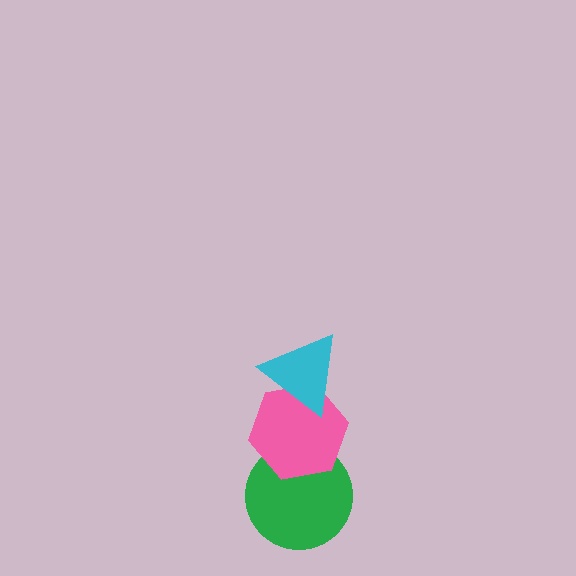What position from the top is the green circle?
The green circle is 3rd from the top.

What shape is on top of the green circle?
The pink hexagon is on top of the green circle.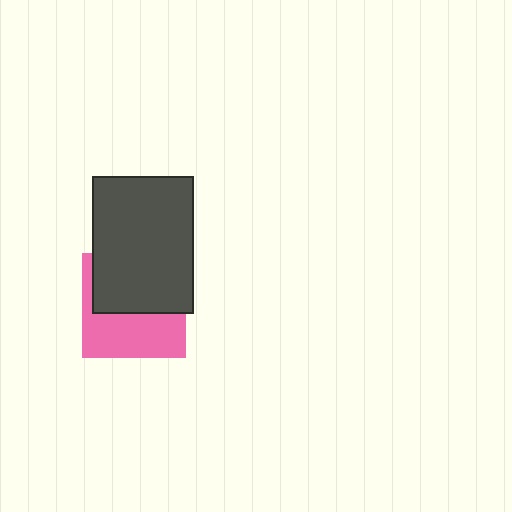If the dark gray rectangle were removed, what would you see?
You would see the complete pink square.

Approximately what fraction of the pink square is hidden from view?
Roughly 52% of the pink square is hidden behind the dark gray rectangle.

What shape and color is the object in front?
The object in front is a dark gray rectangle.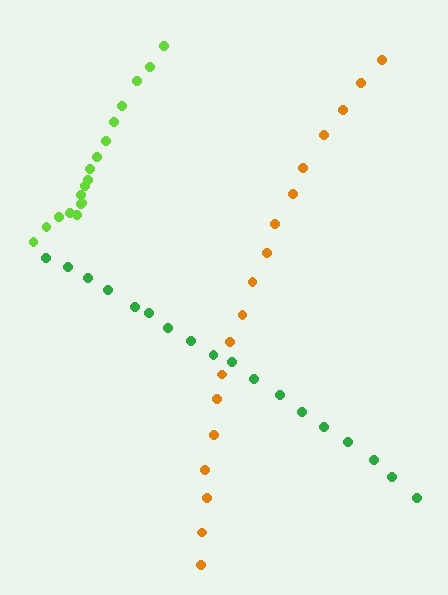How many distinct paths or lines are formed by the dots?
There are 3 distinct paths.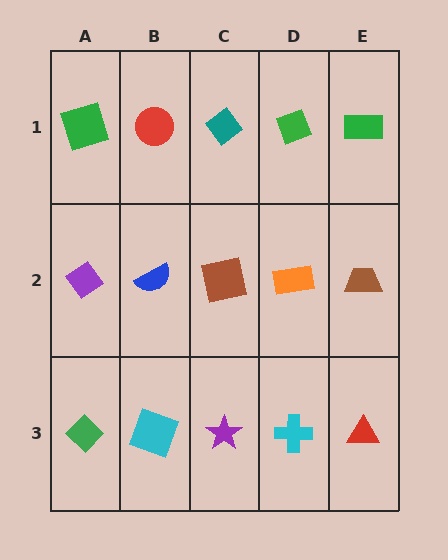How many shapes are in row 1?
5 shapes.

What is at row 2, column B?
A blue semicircle.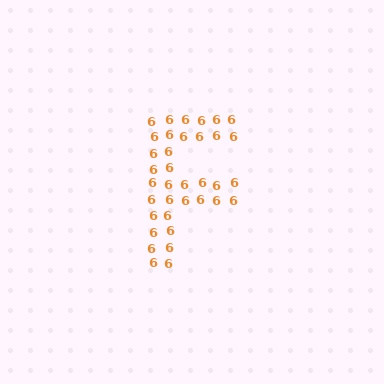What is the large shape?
The large shape is the letter F.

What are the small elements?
The small elements are digit 6's.